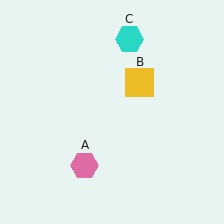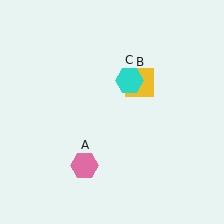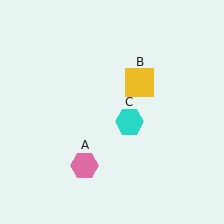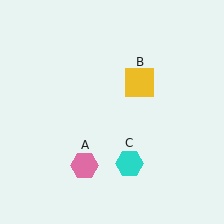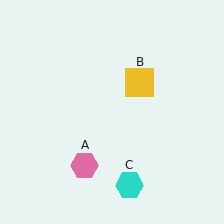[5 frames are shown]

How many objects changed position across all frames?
1 object changed position: cyan hexagon (object C).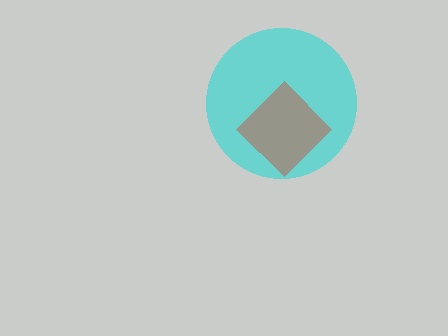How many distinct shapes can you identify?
There are 2 distinct shapes: a cyan circle, a red diamond.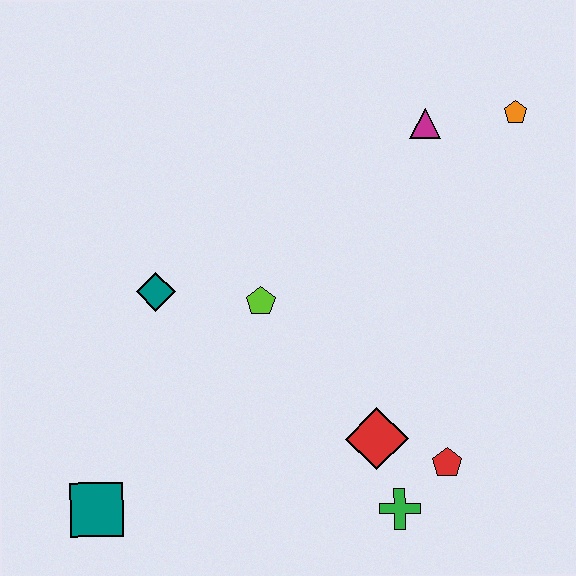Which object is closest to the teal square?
The teal diamond is closest to the teal square.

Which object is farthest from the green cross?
The orange pentagon is farthest from the green cross.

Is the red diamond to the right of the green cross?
No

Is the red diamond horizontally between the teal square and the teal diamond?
No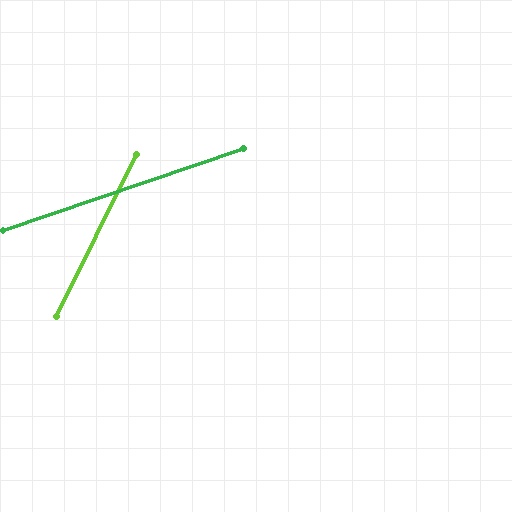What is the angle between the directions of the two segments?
Approximately 45 degrees.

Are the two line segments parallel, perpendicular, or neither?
Neither parallel nor perpendicular — they differ by about 45°.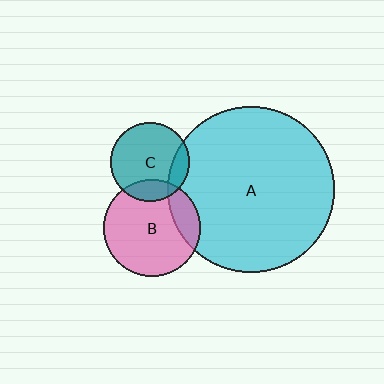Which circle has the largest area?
Circle A (cyan).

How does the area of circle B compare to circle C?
Approximately 1.5 times.